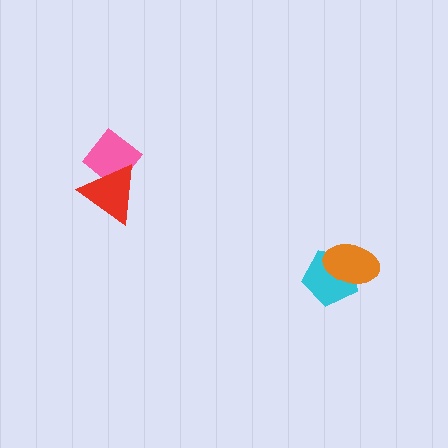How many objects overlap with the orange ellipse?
1 object overlaps with the orange ellipse.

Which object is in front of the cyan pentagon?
The orange ellipse is in front of the cyan pentagon.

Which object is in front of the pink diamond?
The red triangle is in front of the pink diamond.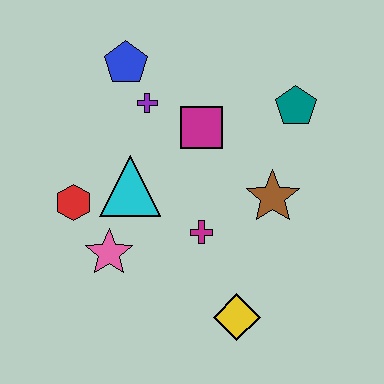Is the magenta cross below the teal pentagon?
Yes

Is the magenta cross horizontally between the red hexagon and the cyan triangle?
No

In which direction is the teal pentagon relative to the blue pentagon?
The teal pentagon is to the right of the blue pentagon.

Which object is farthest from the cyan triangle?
The teal pentagon is farthest from the cyan triangle.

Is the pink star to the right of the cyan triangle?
No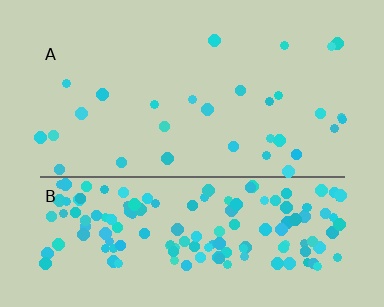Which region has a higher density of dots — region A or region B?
B (the bottom).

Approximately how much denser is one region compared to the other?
Approximately 5.3× — region B over region A.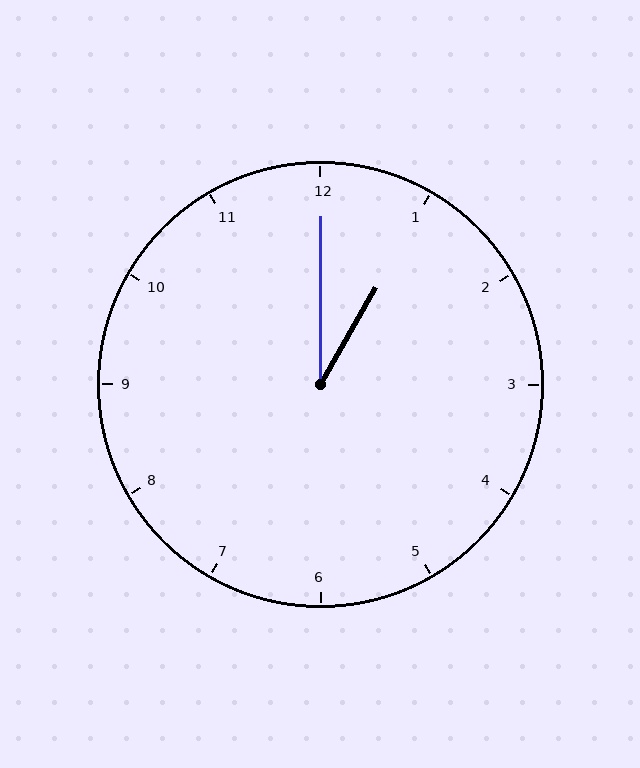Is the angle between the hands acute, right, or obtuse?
It is acute.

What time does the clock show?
1:00.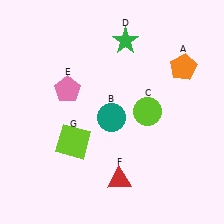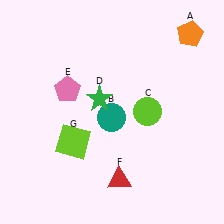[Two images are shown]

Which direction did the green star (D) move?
The green star (D) moved down.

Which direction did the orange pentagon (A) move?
The orange pentagon (A) moved up.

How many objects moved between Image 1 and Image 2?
2 objects moved between the two images.